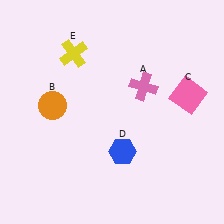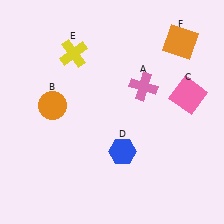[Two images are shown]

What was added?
An orange square (F) was added in Image 2.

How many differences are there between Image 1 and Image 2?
There is 1 difference between the two images.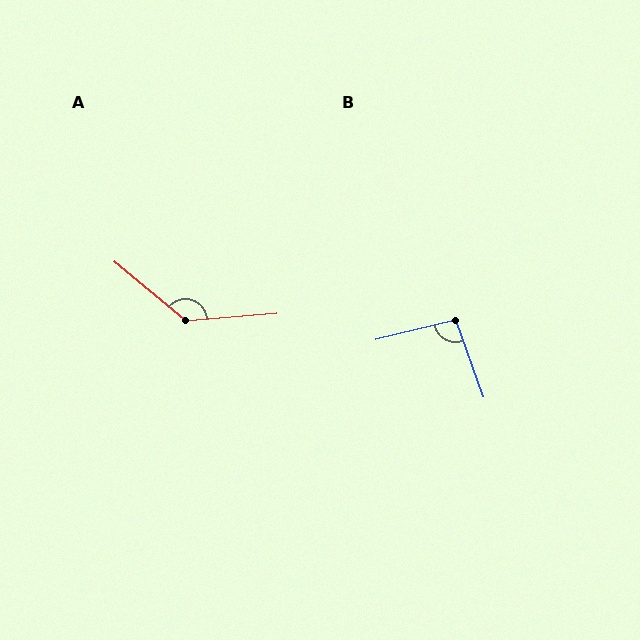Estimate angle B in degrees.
Approximately 96 degrees.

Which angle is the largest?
A, at approximately 136 degrees.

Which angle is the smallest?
B, at approximately 96 degrees.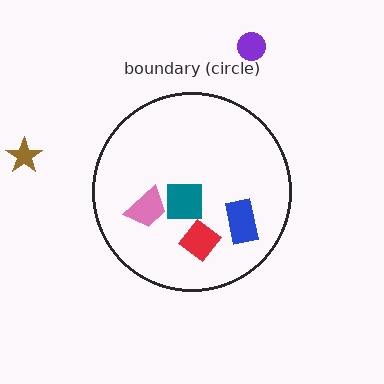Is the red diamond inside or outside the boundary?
Inside.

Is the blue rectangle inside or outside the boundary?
Inside.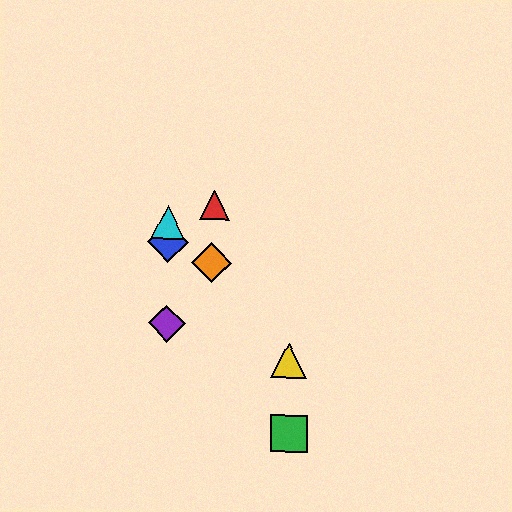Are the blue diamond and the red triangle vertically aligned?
No, the blue diamond is at x≈168 and the red triangle is at x≈214.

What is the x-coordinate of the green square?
The green square is at x≈290.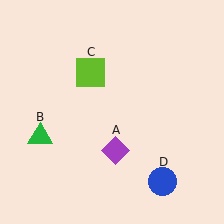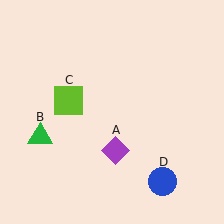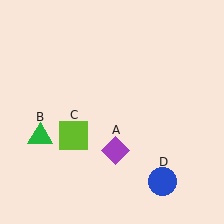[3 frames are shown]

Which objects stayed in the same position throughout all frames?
Purple diamond (object A) and green triangle (object B) and blue circle (object D) remained stationary.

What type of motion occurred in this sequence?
The lime square (object C) rotated counterclockwise around the center of the scene.